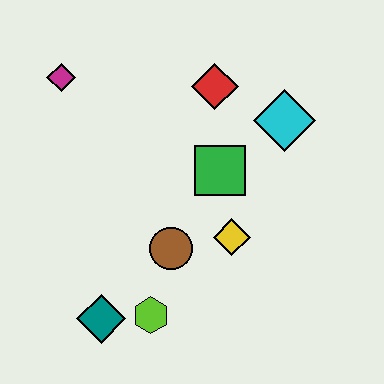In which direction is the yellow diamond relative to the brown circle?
The yellow diamond is to the right of the brown circle.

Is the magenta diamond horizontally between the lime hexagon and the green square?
No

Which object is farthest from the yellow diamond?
The magenta diamond is farthest from the yellow diamond.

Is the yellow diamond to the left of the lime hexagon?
No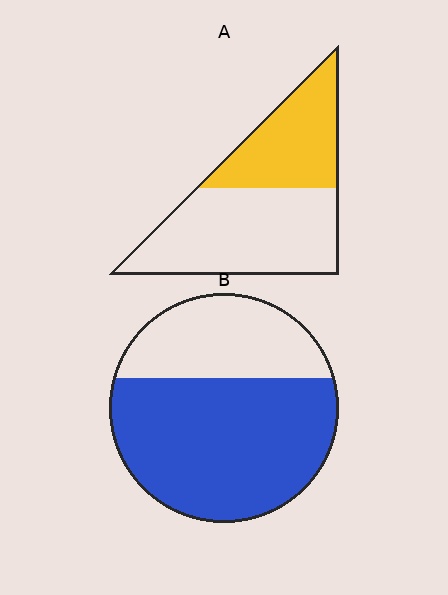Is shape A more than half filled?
No.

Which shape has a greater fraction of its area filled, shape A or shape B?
Shape B.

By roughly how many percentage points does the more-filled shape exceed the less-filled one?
By roughly 30 percentage points (B over A).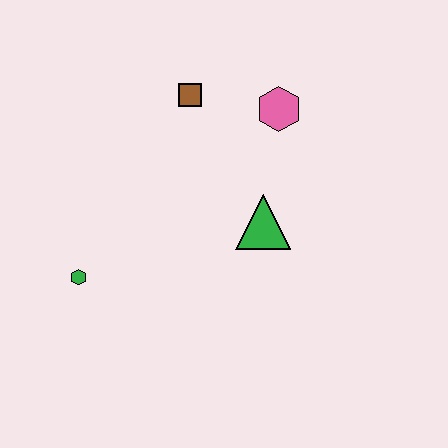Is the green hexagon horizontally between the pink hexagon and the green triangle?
No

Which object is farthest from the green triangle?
The green hexagon is farthest from the green triangle.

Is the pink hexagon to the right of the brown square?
Yes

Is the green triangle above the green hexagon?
Yes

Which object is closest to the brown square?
The pink hexagon is closest to the brown square.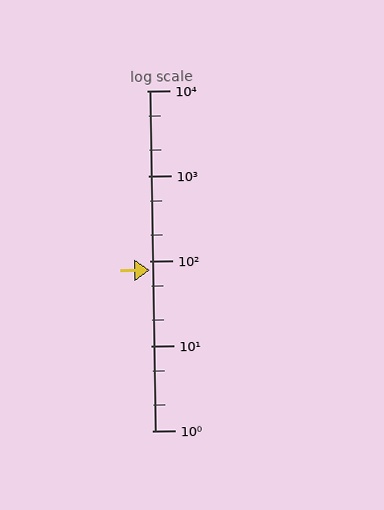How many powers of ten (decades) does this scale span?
The scale spans 4 decades, from 1 to 10000.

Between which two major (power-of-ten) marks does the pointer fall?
The pointer is between 10 and 100.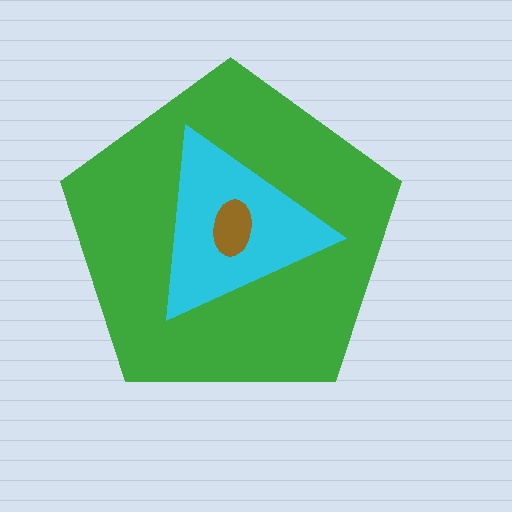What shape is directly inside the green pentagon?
The cyan triangle.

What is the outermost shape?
The green pentagon.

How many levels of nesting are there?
3.